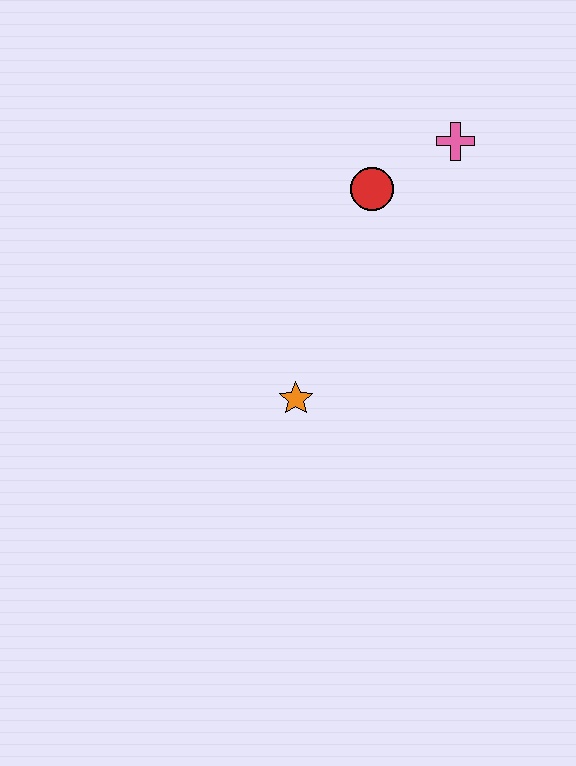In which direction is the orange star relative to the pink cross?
The orange star is below the pink cross.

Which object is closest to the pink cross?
The red circle is closest to the pink cross.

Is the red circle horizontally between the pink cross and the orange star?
Yes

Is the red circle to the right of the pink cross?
No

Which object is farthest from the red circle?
The orange star is farthest from the red circle.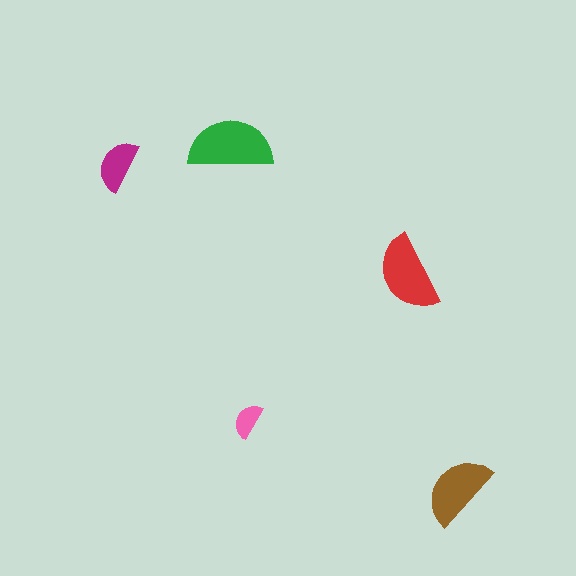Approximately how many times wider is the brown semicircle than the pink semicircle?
About 2 times wider.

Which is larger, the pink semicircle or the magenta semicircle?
The magenta one.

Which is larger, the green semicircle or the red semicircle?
The green one.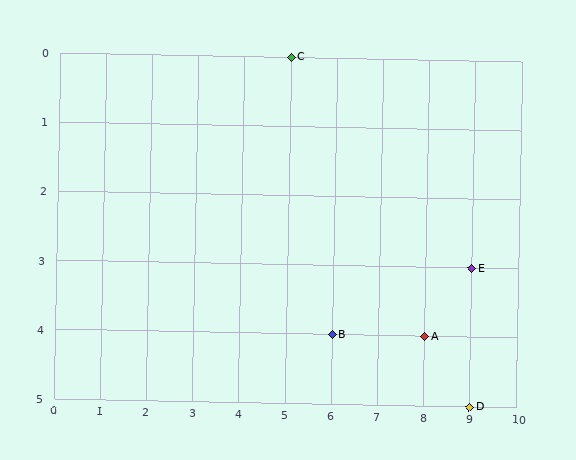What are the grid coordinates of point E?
Point E is at grid coordinates (9, 3).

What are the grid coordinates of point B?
Point B is at grid coordinates (6, 4).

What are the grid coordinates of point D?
Point D is at grid coordinates (9, 5).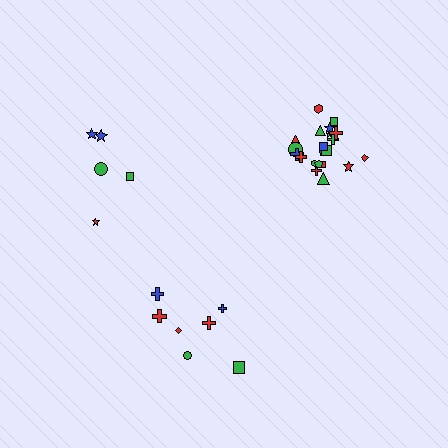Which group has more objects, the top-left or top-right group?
The top-right group.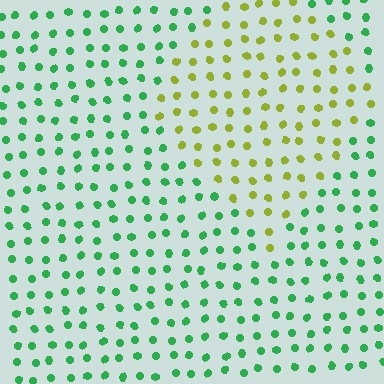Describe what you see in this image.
The image is filled with small green elements in a uniform arrangement. A diamond-shaped region is visible where the elements are tinted to a slightly different hue, forming a subtle color boundary.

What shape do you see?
I see a diamond.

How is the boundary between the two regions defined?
The boundary is defined purely by a slight shift in hue (about 62 degrees). Spacing, size, and orientation are identical on both sides.